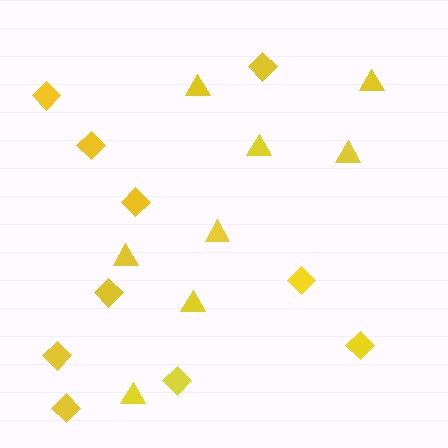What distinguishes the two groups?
There are 2 groups: one group of triangles (8) and one group of diamonds (10).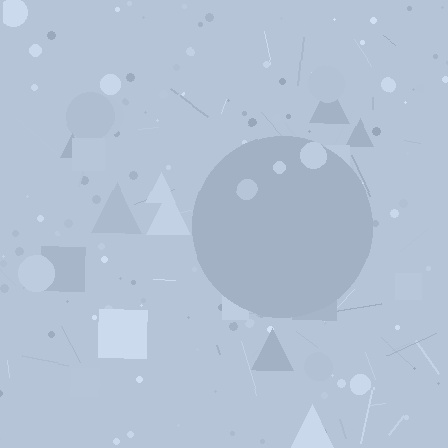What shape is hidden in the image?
A circle is hidden in the image.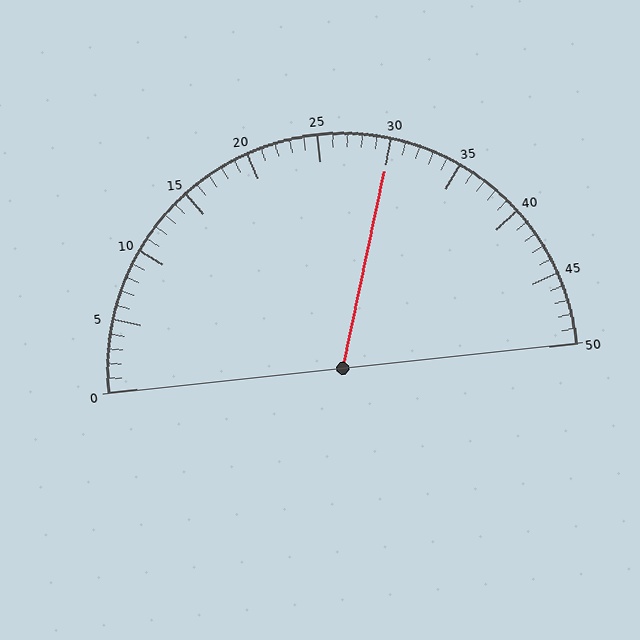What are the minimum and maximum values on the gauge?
The gauge ranges from 0 to 50.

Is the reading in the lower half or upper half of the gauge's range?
The reading is in the upper half of the range (0 to 50).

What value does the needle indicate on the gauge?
The needle indicates approximately 30.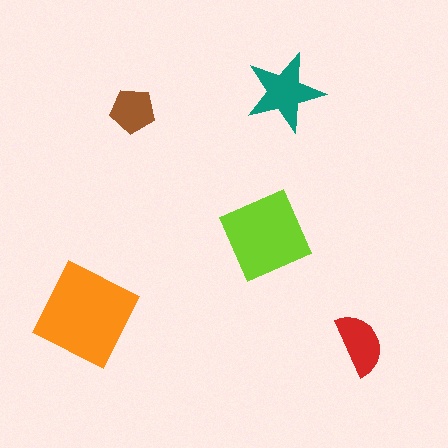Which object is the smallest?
The brown pentagon.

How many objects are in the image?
There are 5 objects in the image.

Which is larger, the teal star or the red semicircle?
The teal star.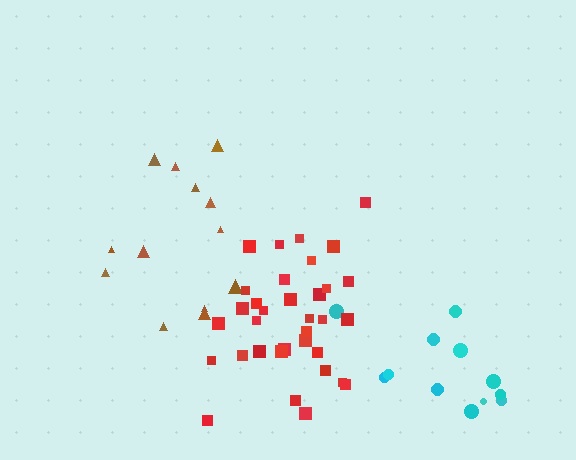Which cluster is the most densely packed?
Red.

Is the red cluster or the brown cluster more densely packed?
Red.